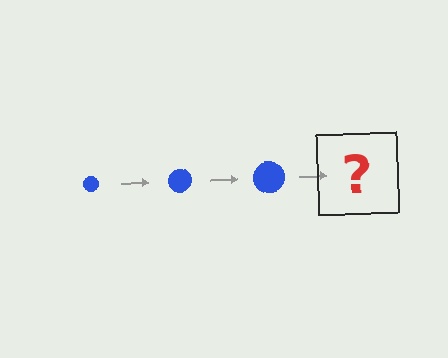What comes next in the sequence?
The next element should be a blue circle, larger than the previous one.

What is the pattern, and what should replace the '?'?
The pattern is that the circle gets progressively larger each step. The '?' should be a blue circle, larger than the previous one.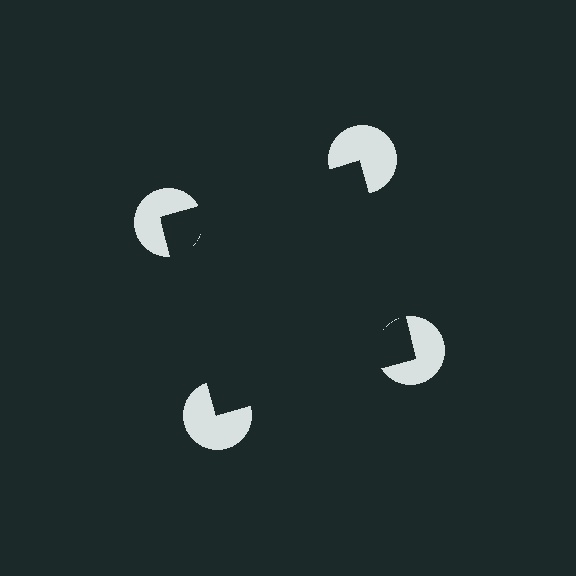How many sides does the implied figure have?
4 sides.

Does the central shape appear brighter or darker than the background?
It typically appears slightly darker than the background, even though no actual brightness change is drawn.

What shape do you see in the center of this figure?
An illusory square — its edges are inferred from the aligned wedge cuts in the pac-man discs, not physically drawn.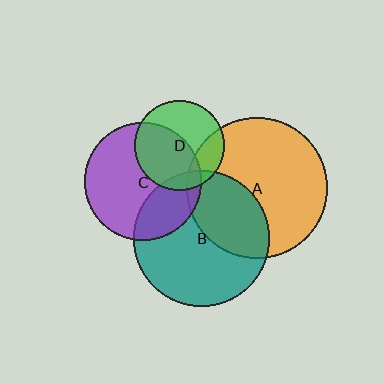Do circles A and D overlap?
Yes.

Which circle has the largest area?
Circle A (orange).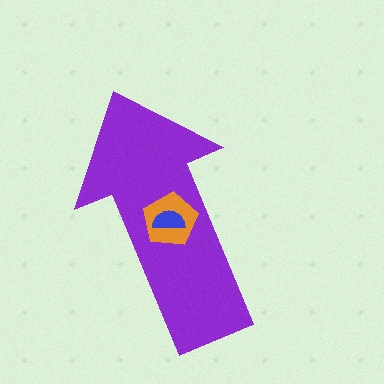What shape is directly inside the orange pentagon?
The blue semicircle.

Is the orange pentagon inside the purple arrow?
Yes.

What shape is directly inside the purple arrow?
The orange pentagon.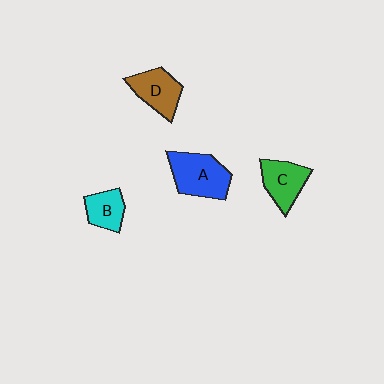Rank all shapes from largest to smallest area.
From largest to smallest: A (blue), D (brown), C (green), B (cyan).